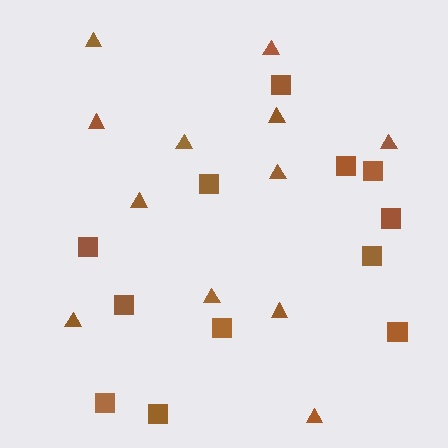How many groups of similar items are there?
There are 2 groups: one group of triangles (12) and one group of squares (12).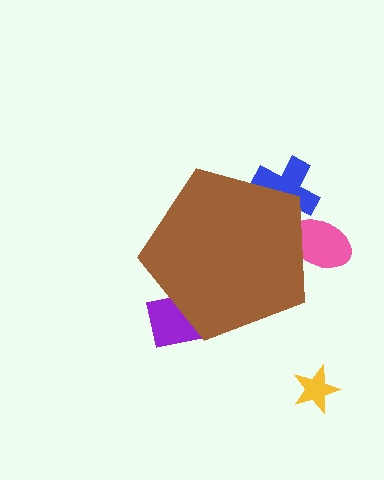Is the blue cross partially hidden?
Yes, the blue cross is partially hidden behind the brown pentagon.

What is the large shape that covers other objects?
A brown pentagon.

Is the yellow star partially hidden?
No, the yellow star is fully visible.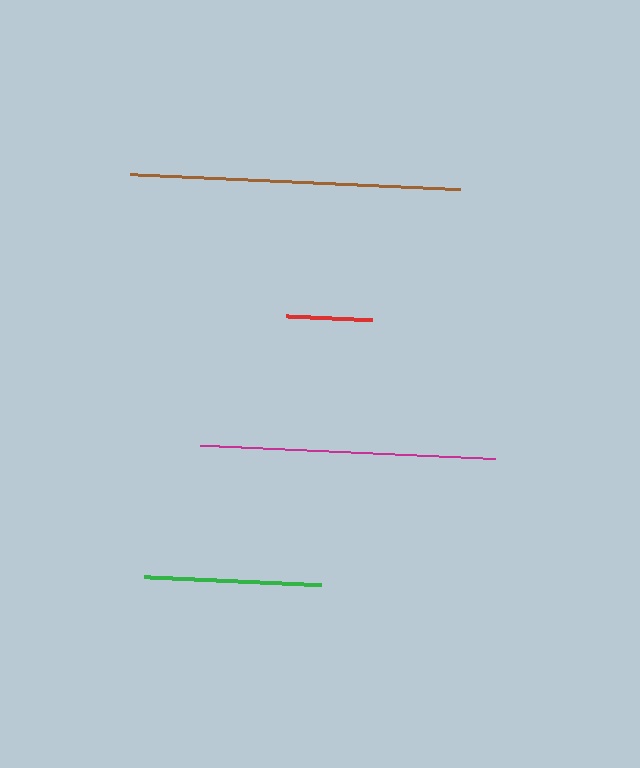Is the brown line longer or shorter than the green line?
The brown line is longer than the green line.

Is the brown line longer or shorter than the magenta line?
The brown line is longer than the magenta line.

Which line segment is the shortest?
The red line is the shortest at approximately 86 pixels.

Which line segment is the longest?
The brown line is the longest at approximately 330 pixels.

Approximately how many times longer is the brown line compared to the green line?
The brown line is approximately 1.9 times the length of the green line.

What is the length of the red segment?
The red segment is approximately 86 pixels long.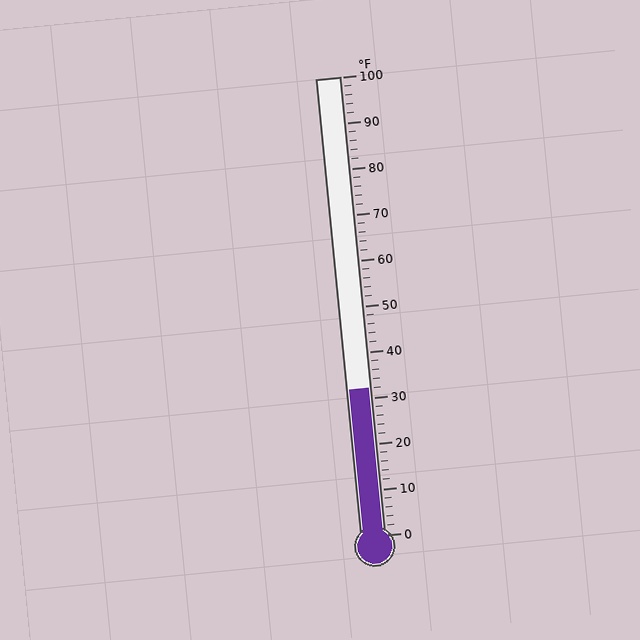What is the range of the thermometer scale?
The thermometer scale ranges from 0°F to 100°F.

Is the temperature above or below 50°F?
The temperature is below 50°F.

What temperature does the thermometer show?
The thermometer shows approximately 32°F.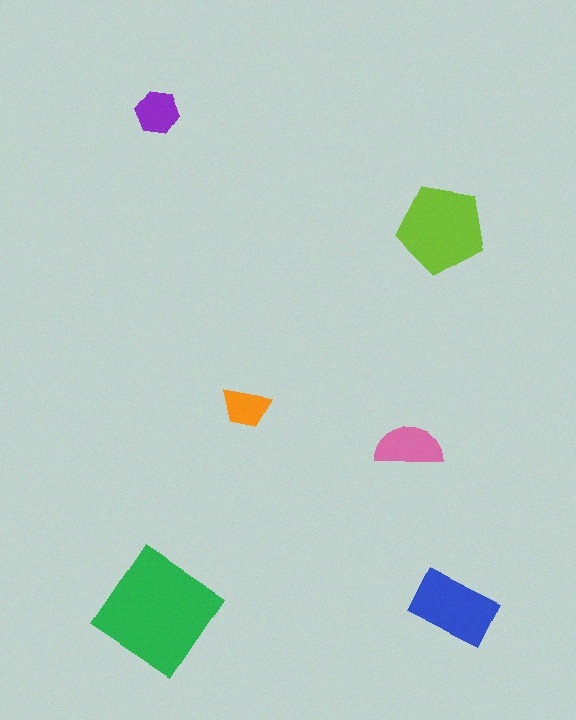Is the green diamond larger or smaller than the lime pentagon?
Larger.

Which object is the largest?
The green diamond.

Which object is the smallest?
The orange trapezoid.